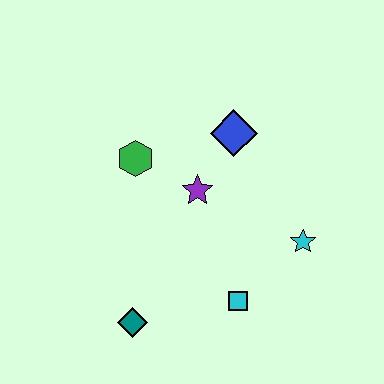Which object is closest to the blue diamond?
The purple star is closest to the blue diamond.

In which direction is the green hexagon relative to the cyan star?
The green hexagon is to the left of the cyan star.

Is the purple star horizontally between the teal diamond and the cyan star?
Yes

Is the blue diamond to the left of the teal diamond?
No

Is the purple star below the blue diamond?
Yes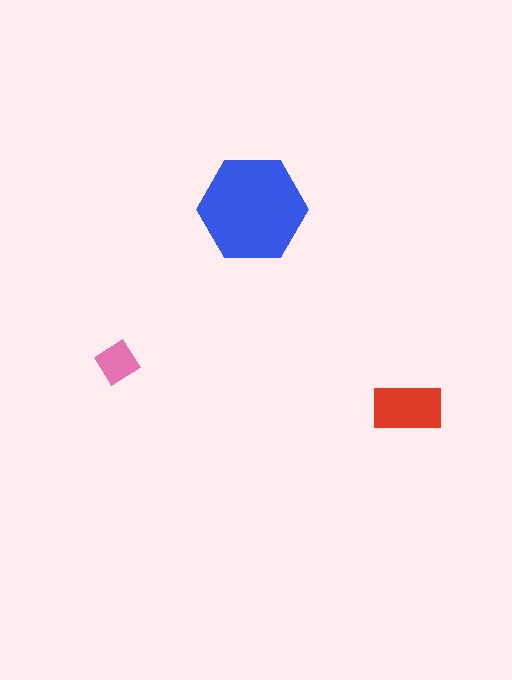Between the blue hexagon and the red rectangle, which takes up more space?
The blue hexagon.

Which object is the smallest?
The pink diamond.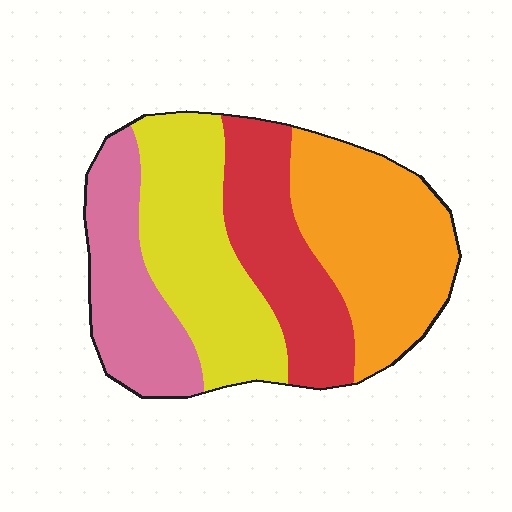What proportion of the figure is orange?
Orange takes up between a quarter and a half of the figure.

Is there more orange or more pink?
Orange.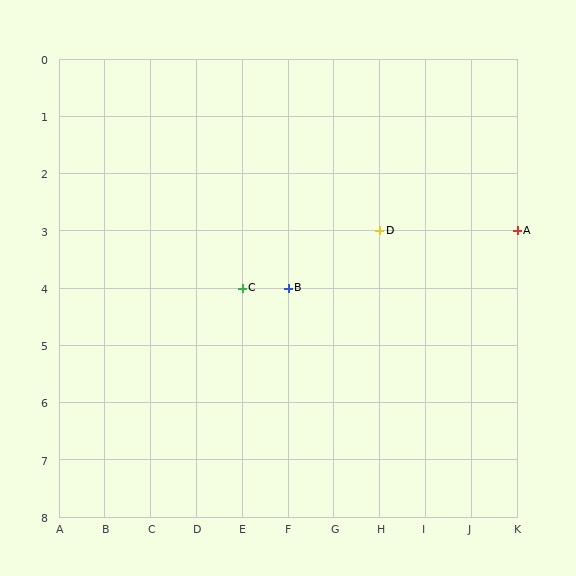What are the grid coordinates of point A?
Point A is at grid coordinates (K, 3).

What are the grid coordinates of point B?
Point B is at grid coordinates (F, 4).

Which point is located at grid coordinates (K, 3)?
Point A is at (K, 3).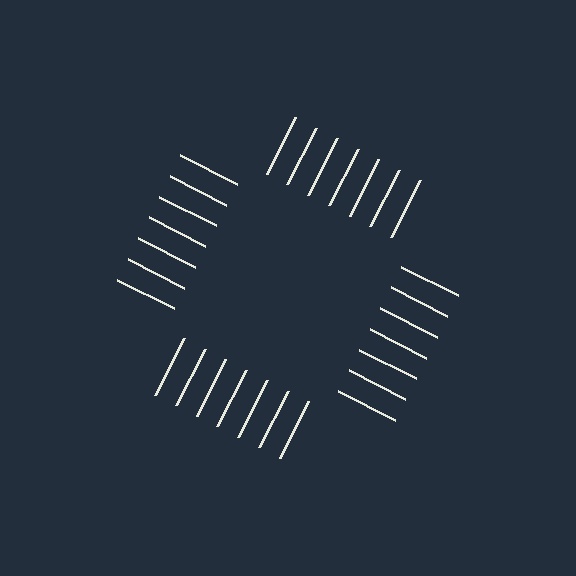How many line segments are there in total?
28 — 7 along each of the 4 edges.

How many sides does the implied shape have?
4 sides — the line-ends trace a square.